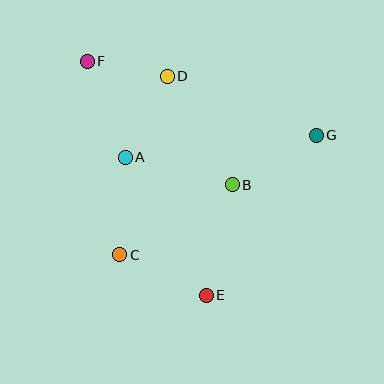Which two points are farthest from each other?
Points E and F are farthest from each other.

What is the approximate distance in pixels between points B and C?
The distance between B and C is approximately 132 pixels.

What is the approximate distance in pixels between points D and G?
The distance between D and G is approximately 160 pixels.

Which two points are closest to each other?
Points D and F are closest to each other.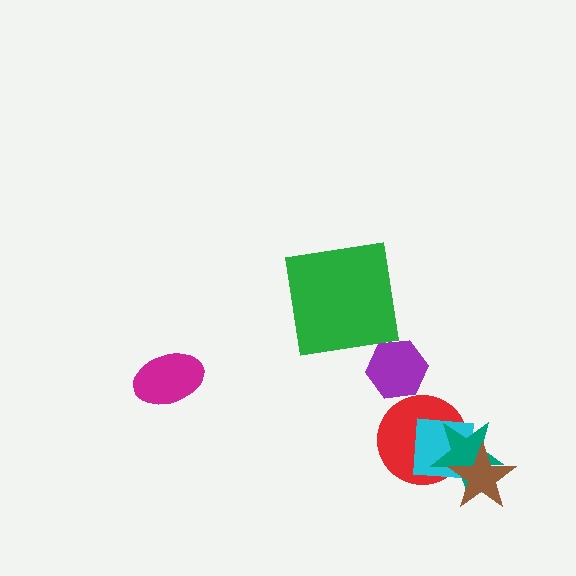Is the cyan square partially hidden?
Yes, it is partially covered by another shape.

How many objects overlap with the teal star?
3 objects overlap with the teal star.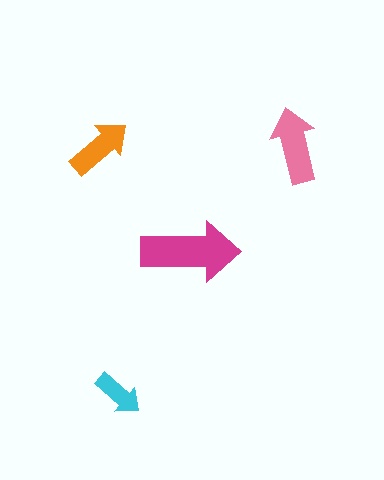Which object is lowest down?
The cyan arrow is bottommost.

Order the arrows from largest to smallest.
the magenta one, the pink one, the orange one, the cyan one.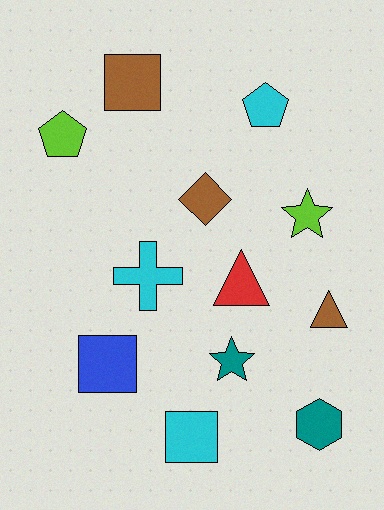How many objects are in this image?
There are 12 objects.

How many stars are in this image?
There are 2 stars.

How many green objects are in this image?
There are no green objects.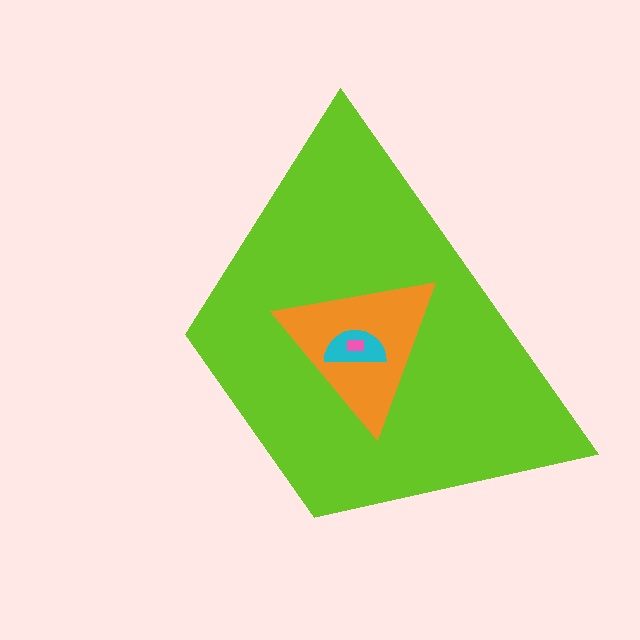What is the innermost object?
The pink rectangle.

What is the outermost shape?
The lime trapezoid.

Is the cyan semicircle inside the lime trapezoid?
Yes.